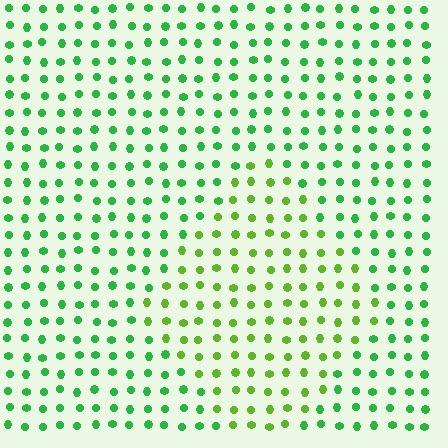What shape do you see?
I see a diamond.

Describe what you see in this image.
The image is filled with small green elements in a uniform arrangement. A diamond-shaped region is visible where the elements are tinted to a slightly different hue, forming a subtle color boundary.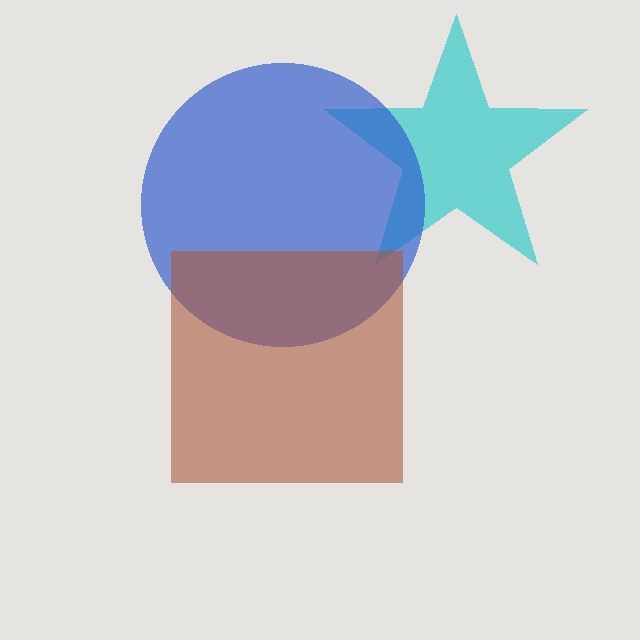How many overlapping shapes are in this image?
There are 3 overlapping shapes in the image.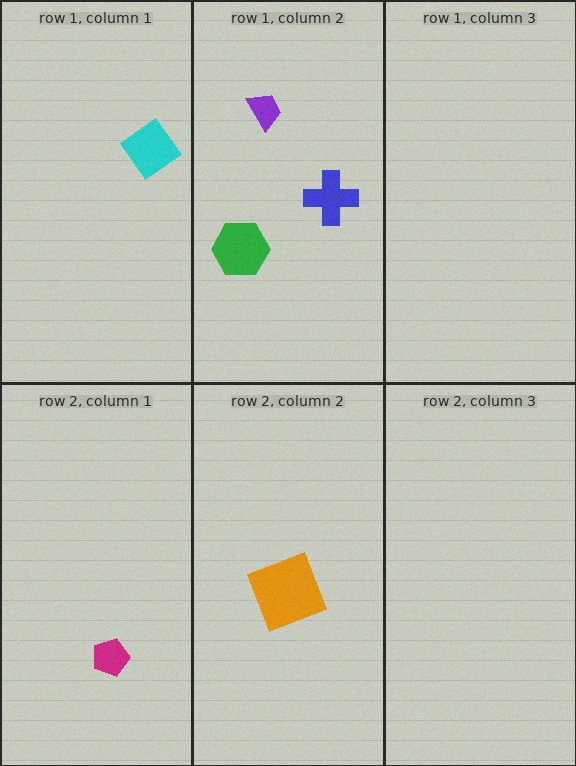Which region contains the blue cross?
The row 1, column 2 region.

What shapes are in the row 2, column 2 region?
The orange square.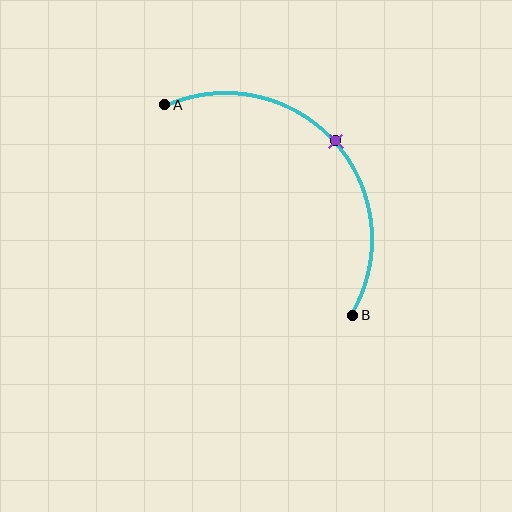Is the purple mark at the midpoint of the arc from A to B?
Yes. The purple mark lies on the arc at equal arc-length from both A and B — it is the arc midpoint.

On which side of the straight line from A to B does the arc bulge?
The arc bulges above and to the right of the straight line connecting A and B.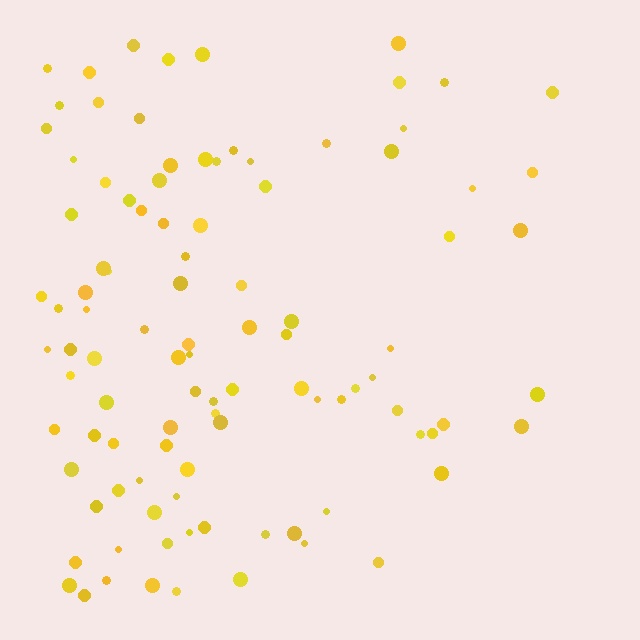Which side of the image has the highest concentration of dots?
The left.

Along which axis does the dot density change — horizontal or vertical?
Horizontal.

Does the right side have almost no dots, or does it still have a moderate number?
Still a moderate number, just noticeably fewer than the left.